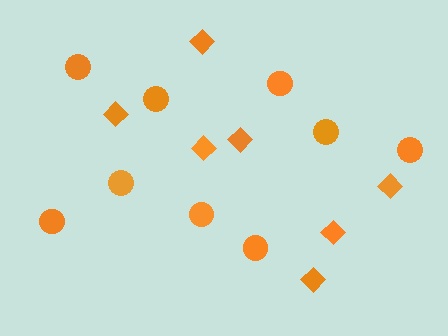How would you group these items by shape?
There are 2 groups: one group of circles (9) and one group of diamonds (7).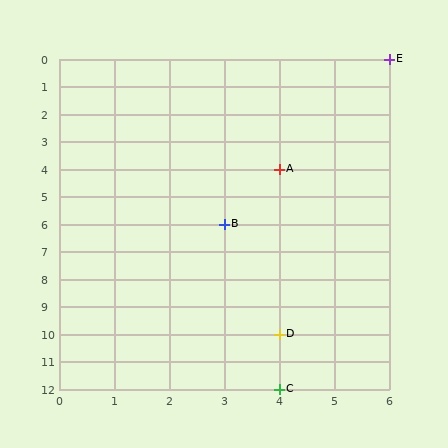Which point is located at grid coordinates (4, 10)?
Point D is at (4, 10).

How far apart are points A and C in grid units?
Points A and C are 8 rows apart.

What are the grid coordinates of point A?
Point A is at grid coordinates (4, 4).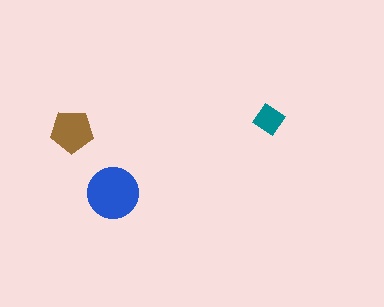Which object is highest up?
The teal diamond is topmost.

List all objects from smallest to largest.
The teal diamond, the brown pentagon, the blue circle.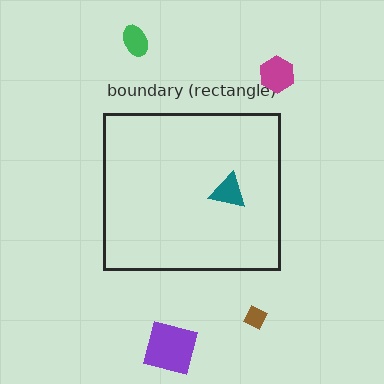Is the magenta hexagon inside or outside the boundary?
Outside.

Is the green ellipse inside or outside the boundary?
Outside.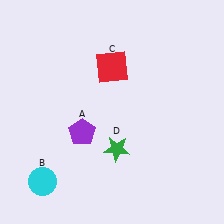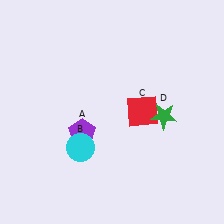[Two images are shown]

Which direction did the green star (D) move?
The green star (D) moved right.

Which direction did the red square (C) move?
The red square (C) moved down.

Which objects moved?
The objects that moved are: the cyan circle (B), the red square (C), the green star (D).